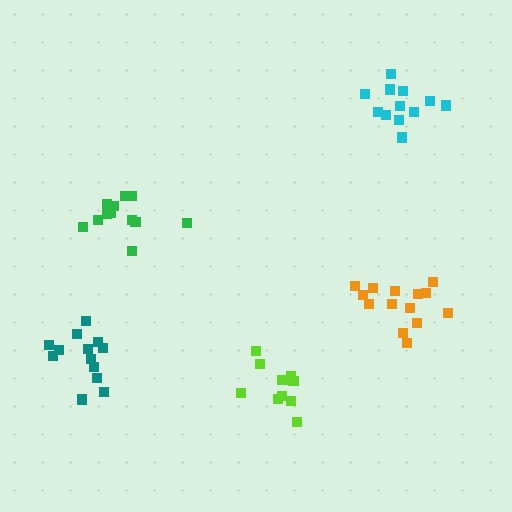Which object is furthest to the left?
The teal cluster is leftmost.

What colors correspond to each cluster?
The clusters are colored: teal, orange, lime, cyan, green.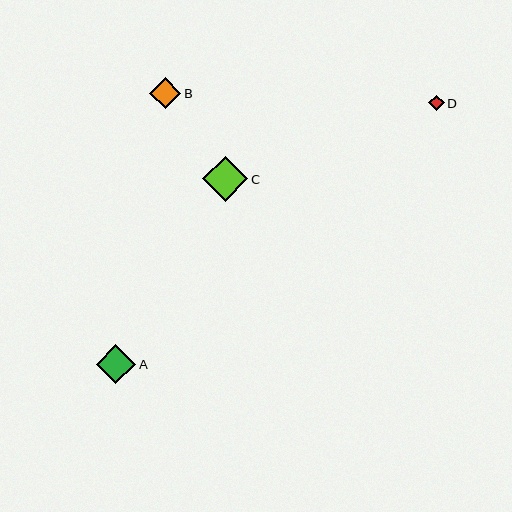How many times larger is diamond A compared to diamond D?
Diamond A is approximately 2.6 times the size of diamond D.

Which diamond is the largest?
Diamond C is the largest with a size of approximately 45 pixels.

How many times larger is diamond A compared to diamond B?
Diamond A is approximately 1.3 times the size of diamond B.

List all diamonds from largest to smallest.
From largest to smallest: C, A, B, D.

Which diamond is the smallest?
Diamond D is the smallest with a size of approximately 15 pixels.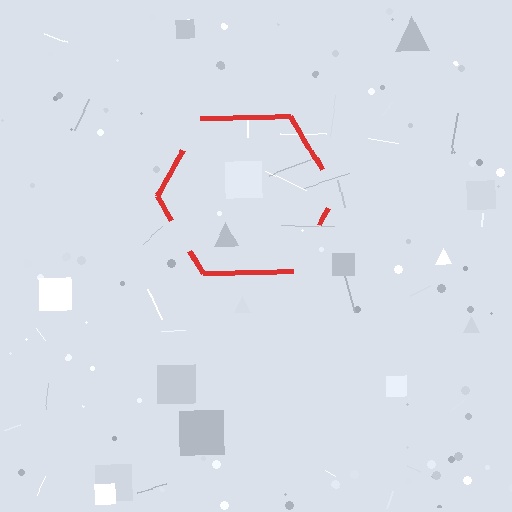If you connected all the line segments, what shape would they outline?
They would outline a hexagon.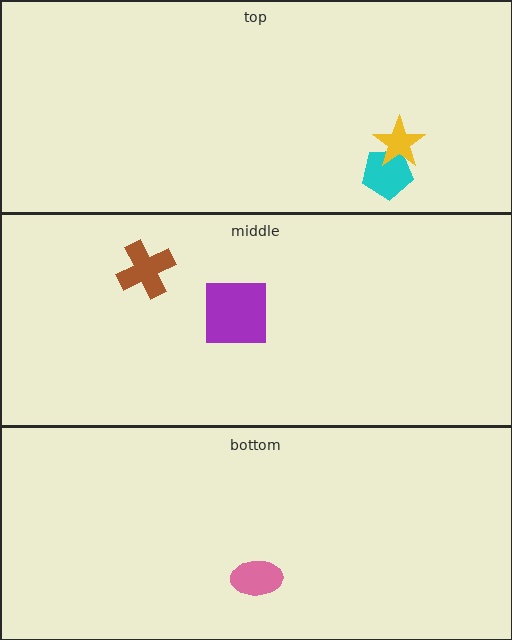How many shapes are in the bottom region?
1.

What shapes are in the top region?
The cyan pentagon, the yellow star.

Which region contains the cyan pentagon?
The top region.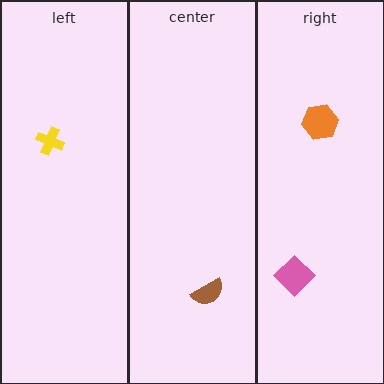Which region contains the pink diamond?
The right region.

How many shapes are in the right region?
2.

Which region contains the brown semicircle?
The center region.